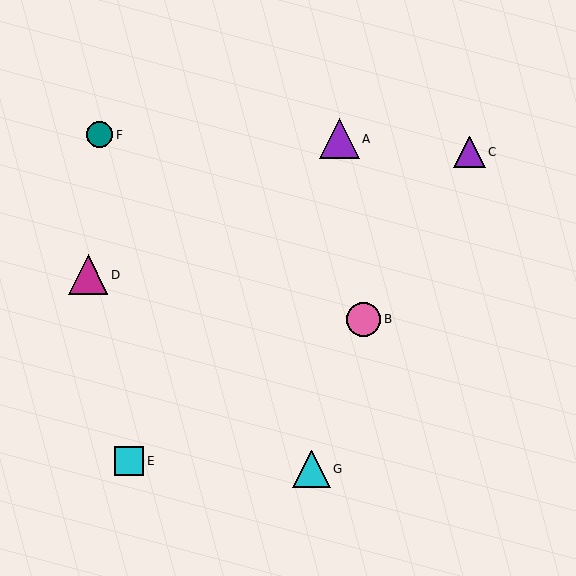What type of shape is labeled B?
Shape B is a pink circle.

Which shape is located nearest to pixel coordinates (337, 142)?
The purple triangle (labeled A) at (339, 139) is nearest to that location.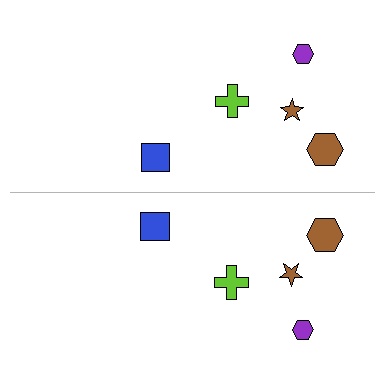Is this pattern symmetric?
Yes, this pattern has bilateral (reflection) symmetry.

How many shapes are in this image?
There are 10 shapes in this image.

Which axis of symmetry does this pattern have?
The pattern has a horizontal axis of symmetry running through the center of the image.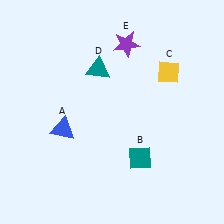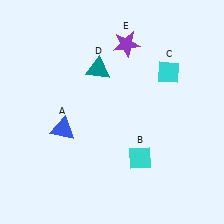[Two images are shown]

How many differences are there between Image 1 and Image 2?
There are 2 differences between the two images.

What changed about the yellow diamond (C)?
In Image 1, C is yellow. In Image 2, it changed to cyan.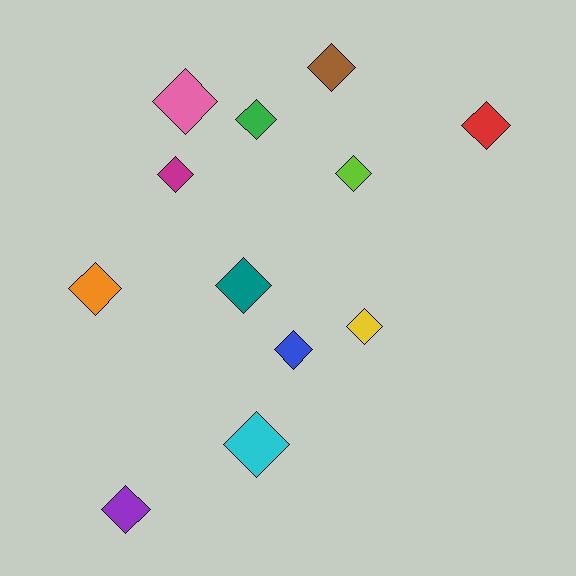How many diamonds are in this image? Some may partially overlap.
There are 12 diamonds.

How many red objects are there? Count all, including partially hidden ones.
There is 1 red object.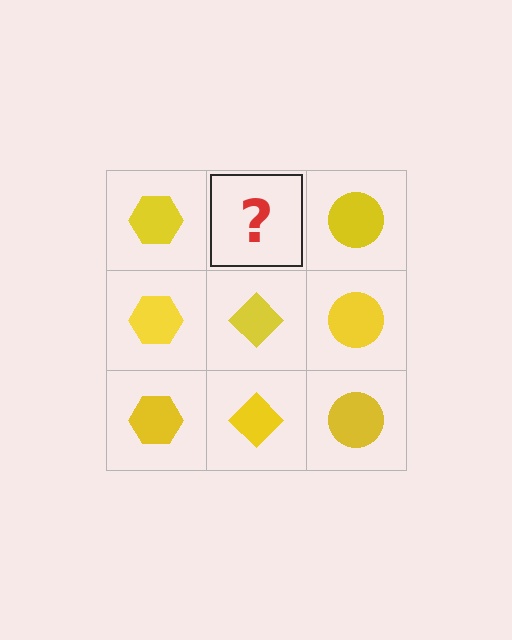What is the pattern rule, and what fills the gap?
The rule is that each column has a consistent shape. The gap should be filled with a yellow diamond.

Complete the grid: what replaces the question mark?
The question mark should be replaced with a yellow diamond.